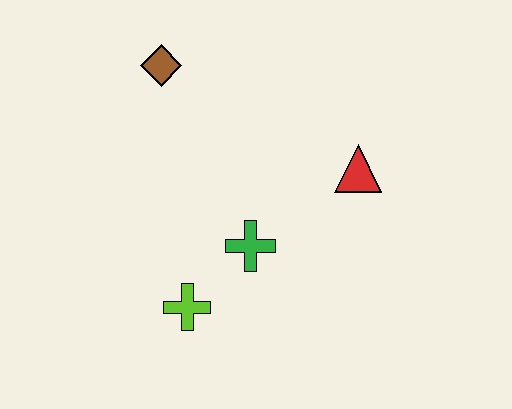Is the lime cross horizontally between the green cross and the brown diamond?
Yes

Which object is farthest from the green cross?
The brown diamond is farthest from the green cross.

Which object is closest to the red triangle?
The green cross is closest to the red triangle.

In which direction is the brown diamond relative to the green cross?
The brown diamond is above the green cross.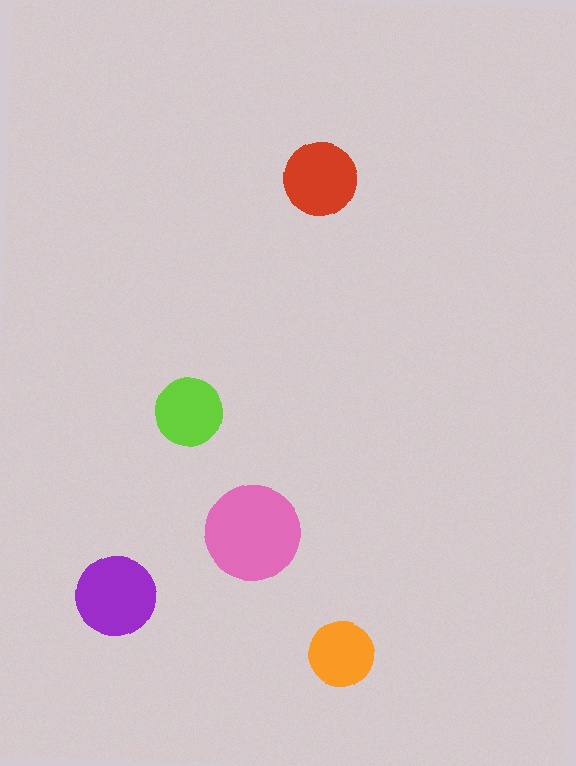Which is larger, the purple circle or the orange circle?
The purple one.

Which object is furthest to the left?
The purple circle is leftmost.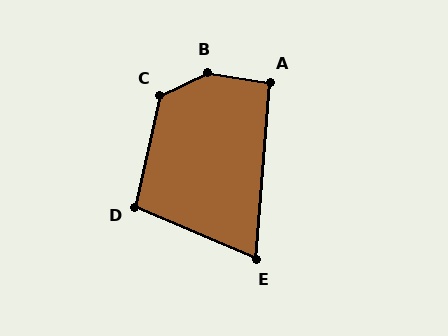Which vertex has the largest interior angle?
B, at approximately 145 degrees.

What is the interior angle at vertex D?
Approximately 101 degrees (obtuse).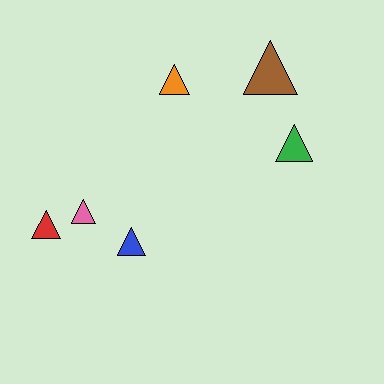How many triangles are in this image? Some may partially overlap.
There are 6 triangles.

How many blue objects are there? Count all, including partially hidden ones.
There is 1 blue object.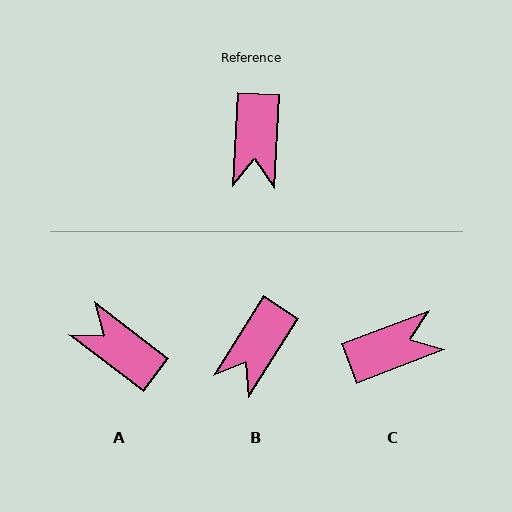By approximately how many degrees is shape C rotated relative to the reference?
Approximately 114 degrees counter-clockwise.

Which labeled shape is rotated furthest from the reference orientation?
A, about 124 degrees away.